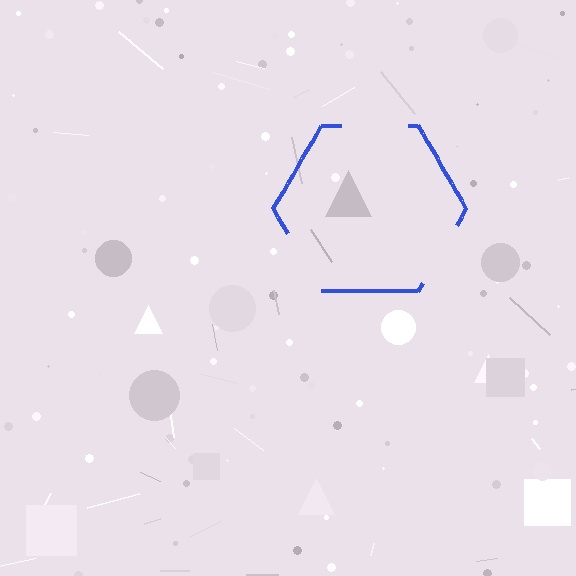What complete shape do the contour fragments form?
The contour fragments form a hexagon.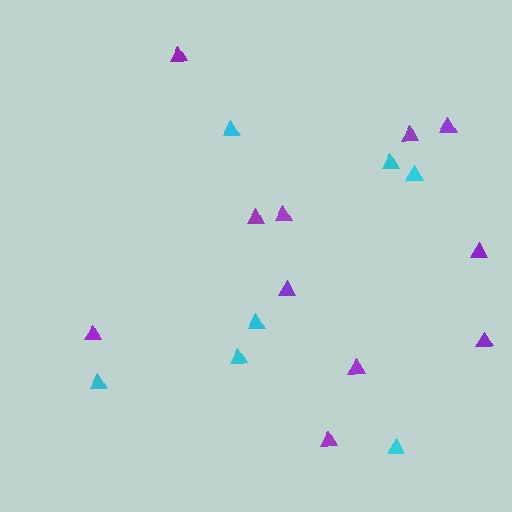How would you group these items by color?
There are 2 groups: one group of purple triangles (11) and one group of cyan triangles (7).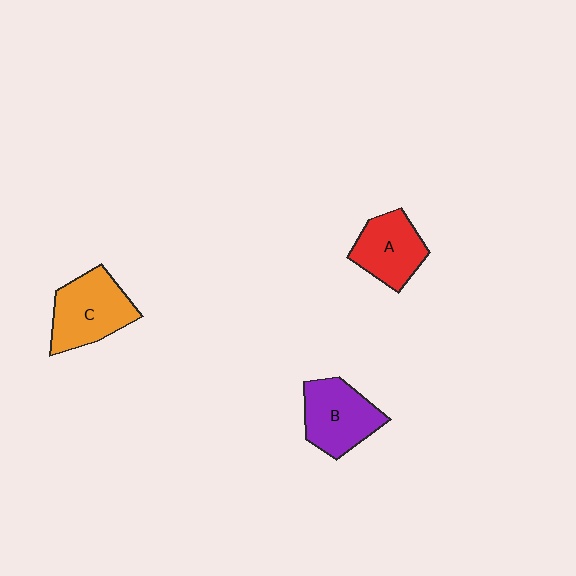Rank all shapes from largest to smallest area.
From largest to smallest: C (orange), B (purple), A (red).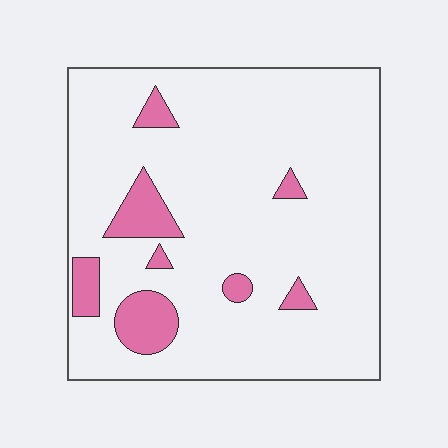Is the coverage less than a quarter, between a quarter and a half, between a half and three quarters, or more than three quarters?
Less than a quarter.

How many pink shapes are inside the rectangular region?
8.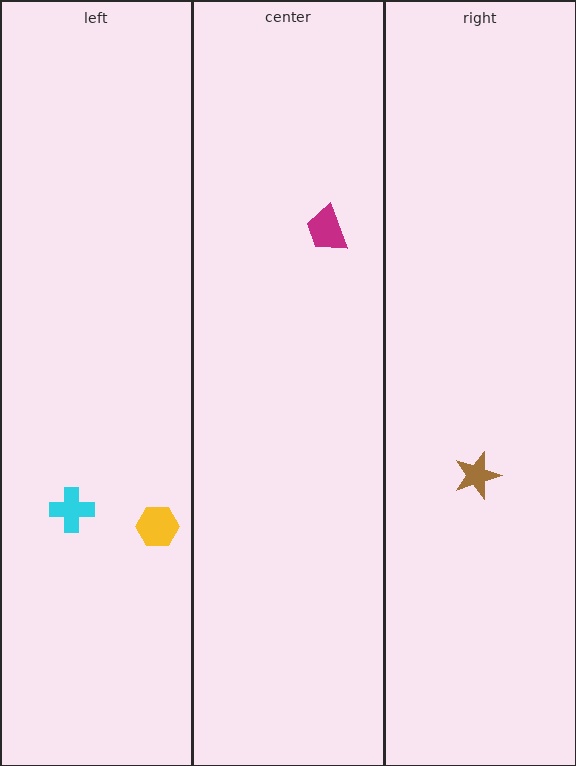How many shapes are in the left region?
2.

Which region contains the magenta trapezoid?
The center region.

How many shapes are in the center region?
1.